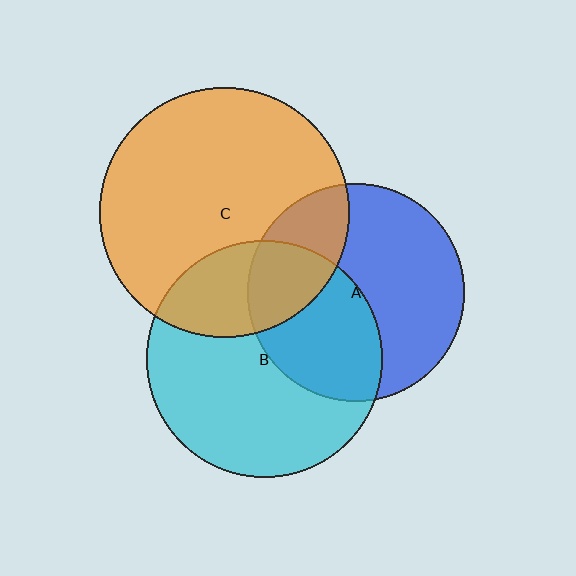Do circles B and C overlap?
Yes.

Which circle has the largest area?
Circle C (orange).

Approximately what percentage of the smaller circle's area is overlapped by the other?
Approximately 30%.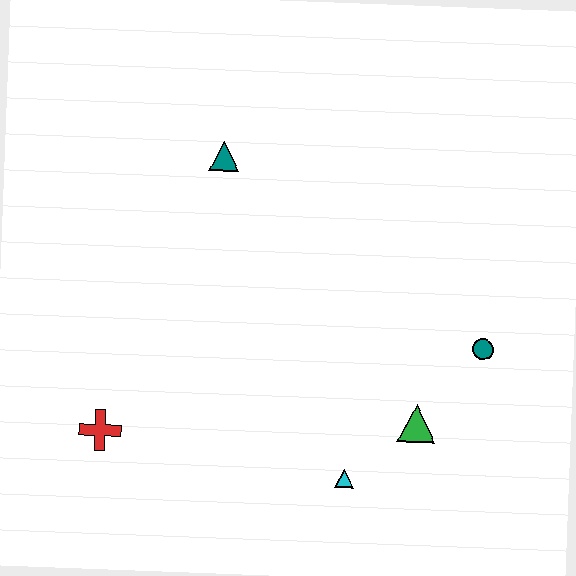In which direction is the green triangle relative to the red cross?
The green triangle is to the right of the red cross.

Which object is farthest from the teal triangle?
The cyan triangle is farthest from the teal triangle.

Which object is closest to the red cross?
The cyan triangle is closest to the red cross.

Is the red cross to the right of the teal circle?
No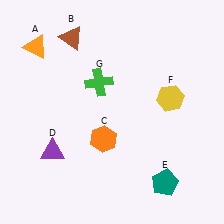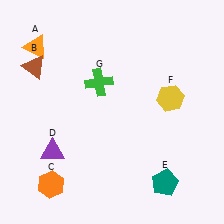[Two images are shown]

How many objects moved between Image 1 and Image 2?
2 objects moved between the two images.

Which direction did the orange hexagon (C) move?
The orange hexagon (C) moved left.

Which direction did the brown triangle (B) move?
The brown triangle (B) moved left.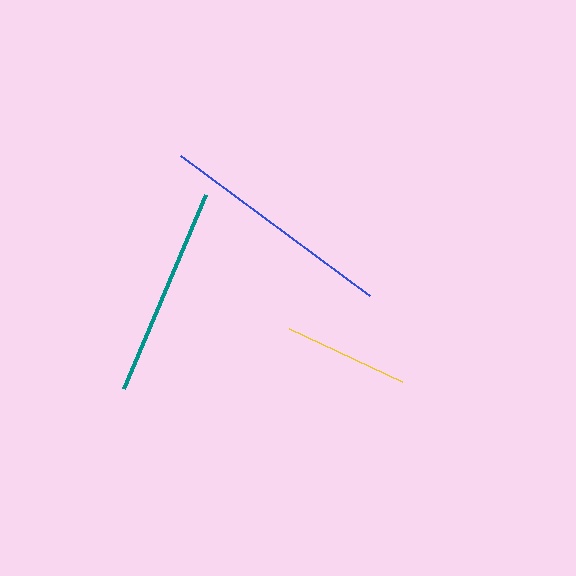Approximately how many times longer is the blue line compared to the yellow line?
The blue line is approximately 1.9 times the length of the yellow line.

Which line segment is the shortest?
The yellow line is the shortest at approximately 125 pixels.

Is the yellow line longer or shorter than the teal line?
The teal line is longer than the yellow line.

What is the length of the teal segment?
The teal segment is approximately 211 pixels long.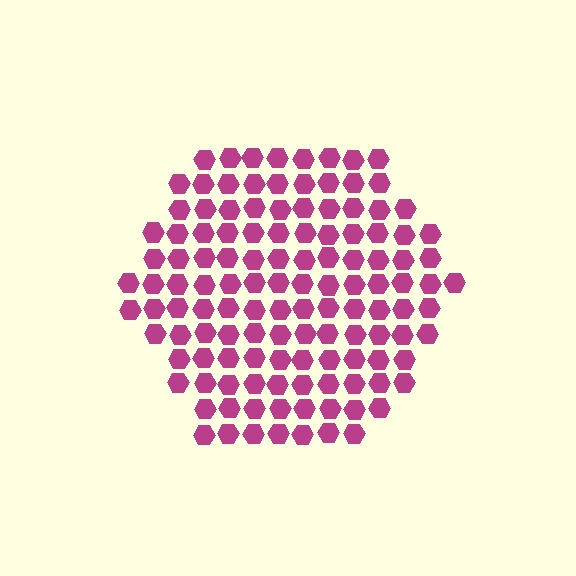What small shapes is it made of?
It is made of small hexagons.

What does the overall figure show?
The overall figure shows a hexagon.